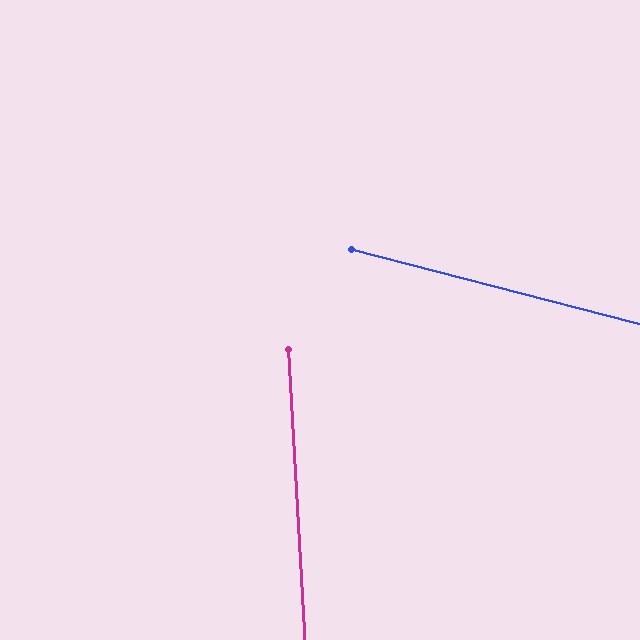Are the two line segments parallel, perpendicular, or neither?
Neither parallel nor perpendicular — they differ by about 72°.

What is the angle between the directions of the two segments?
Approximately 72 degrees.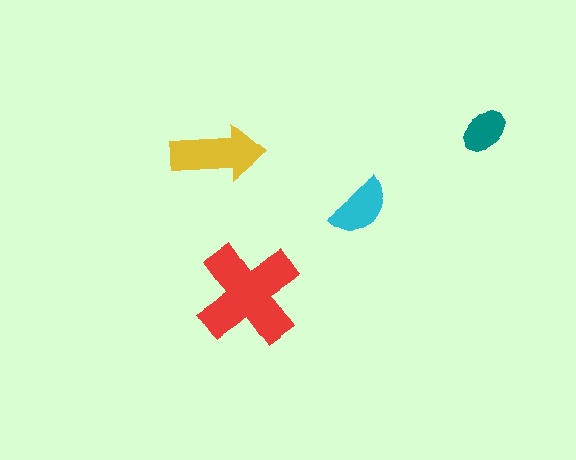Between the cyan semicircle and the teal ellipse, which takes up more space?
The cyan semicircle.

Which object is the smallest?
The teal ellipse.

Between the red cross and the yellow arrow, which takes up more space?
The red cross.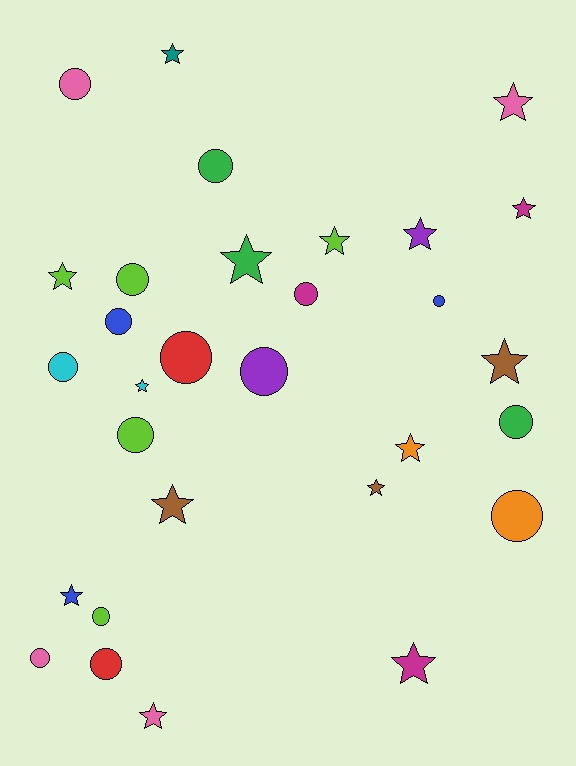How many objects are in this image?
There are 30 objects.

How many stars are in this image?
There are 15 stars.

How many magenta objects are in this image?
There are 3 magenta objects.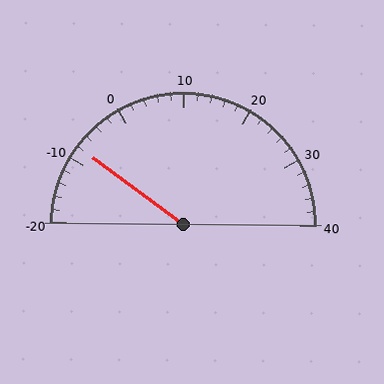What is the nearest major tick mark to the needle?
The nearest major tick mark is -10.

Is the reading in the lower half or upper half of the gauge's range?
The reading is in the lower half of the range (-20 to 40).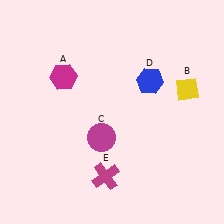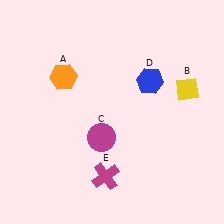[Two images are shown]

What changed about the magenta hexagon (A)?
In Image 1, A is magenta. In Image 2, it changed to orange.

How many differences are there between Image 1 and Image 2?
There is 1 difference between the two images.